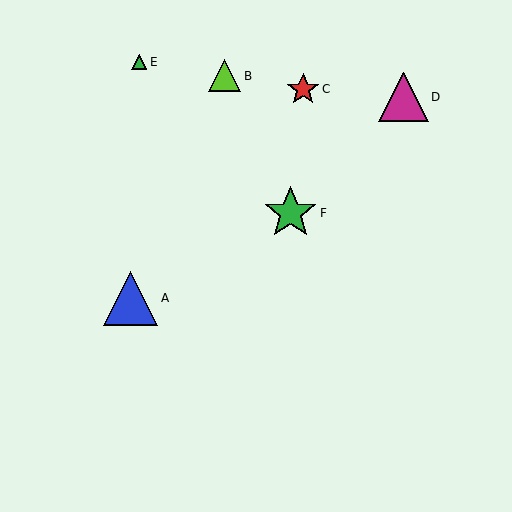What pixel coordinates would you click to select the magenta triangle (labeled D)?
Click at (404, 97) to select the magenta triangle D.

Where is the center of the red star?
The center of the red star is at (303, 90).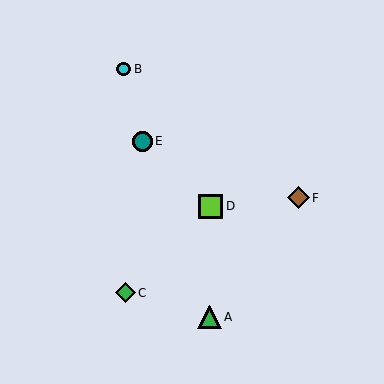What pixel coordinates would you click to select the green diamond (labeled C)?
Click at (125, 293) to select the green diamond C.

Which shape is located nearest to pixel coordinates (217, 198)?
The lime square (labeled D) at (211, 206) is nearest to that location.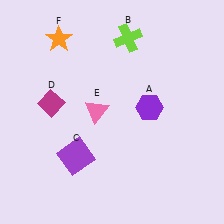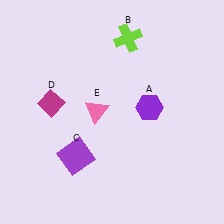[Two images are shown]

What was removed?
The orange star (F) was removed in Image 2.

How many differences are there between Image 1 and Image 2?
There is 1 difference between the two images.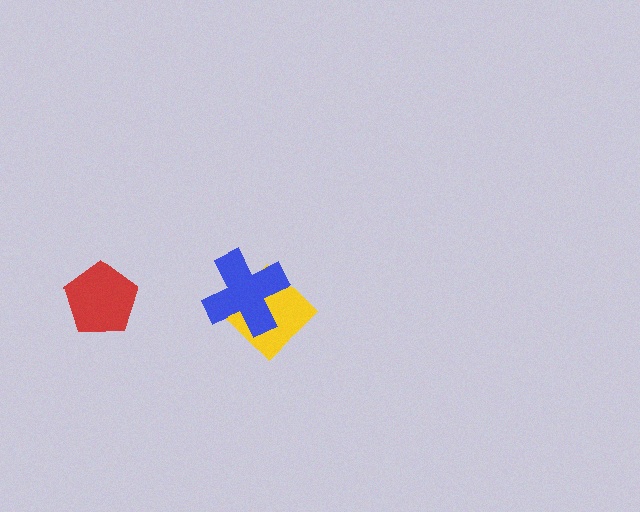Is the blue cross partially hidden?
No, no other shape covers it.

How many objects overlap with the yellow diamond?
1 object overlaps with the yellow diamond.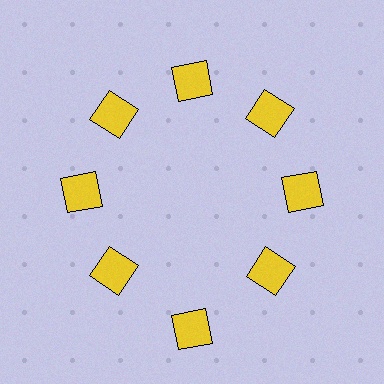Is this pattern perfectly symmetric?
No. The 8 yellow diamonds are arranged in a ring, but one element near the 6 o'clock position is pushed outward from the center, breaking the 8-fold rotational symmetry.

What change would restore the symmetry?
The symmetry would be restored by moving it inward, back onto the ring so that all 8 diamonds sit at equal angles and equal distance from the center.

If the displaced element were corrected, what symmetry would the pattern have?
It would have 8-fold rotational symmetry — the pattern would map onto itself every 45 degrees.